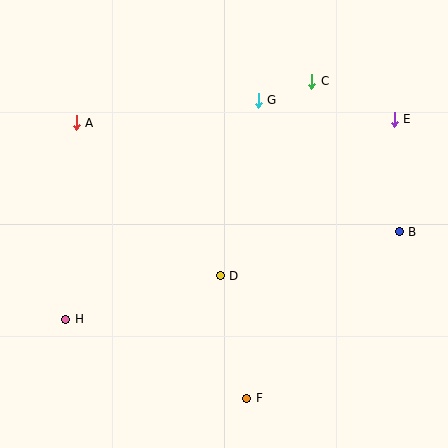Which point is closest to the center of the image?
Point D at (220, 276) is closest to the center.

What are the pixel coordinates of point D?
Point D is at (220, 276).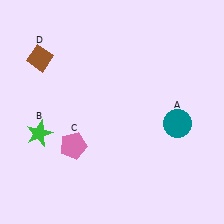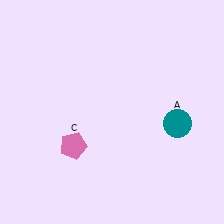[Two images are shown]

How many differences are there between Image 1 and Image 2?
There are 2 differences between the two images.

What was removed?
The brown diamond (D), the green star (B) were removed in Image 2.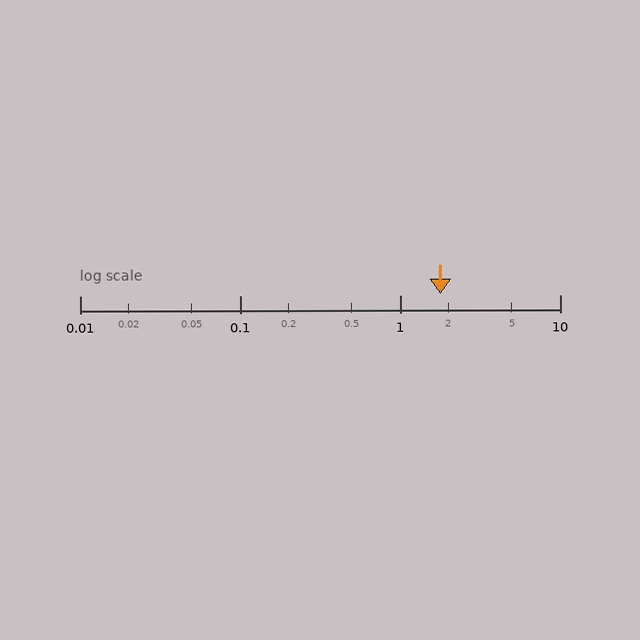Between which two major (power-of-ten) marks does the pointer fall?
The pointer is between 1 and 10.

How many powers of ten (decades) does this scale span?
The scale spans 3 decades, from 0.01 to 10.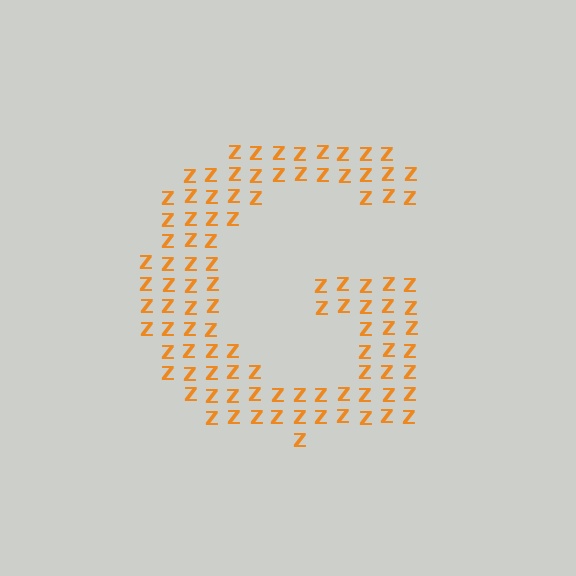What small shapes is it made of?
It is made of small letter Z's.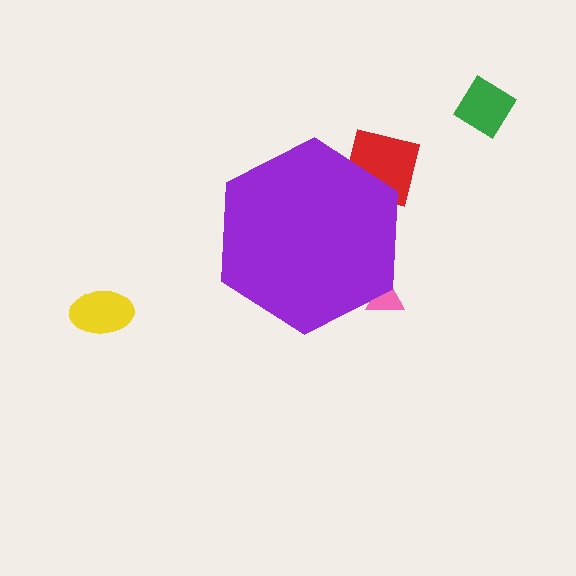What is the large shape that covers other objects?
A purple hexagon.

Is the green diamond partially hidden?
No, the green diamond is fully visible.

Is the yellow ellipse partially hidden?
No, the yellow ellipse is fully visible.